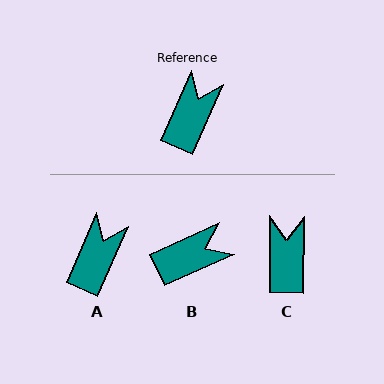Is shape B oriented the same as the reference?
No, it is off by about 42 degrees.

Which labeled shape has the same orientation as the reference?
A.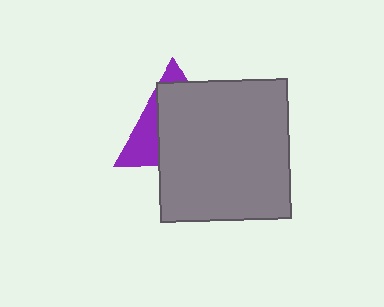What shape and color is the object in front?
The object in front is a gray rectangle.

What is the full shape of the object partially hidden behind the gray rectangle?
The partially hidden object is a purple triangle.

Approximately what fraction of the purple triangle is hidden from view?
Roughly 69% of the purple triangle is hidden behind the gray rectangle.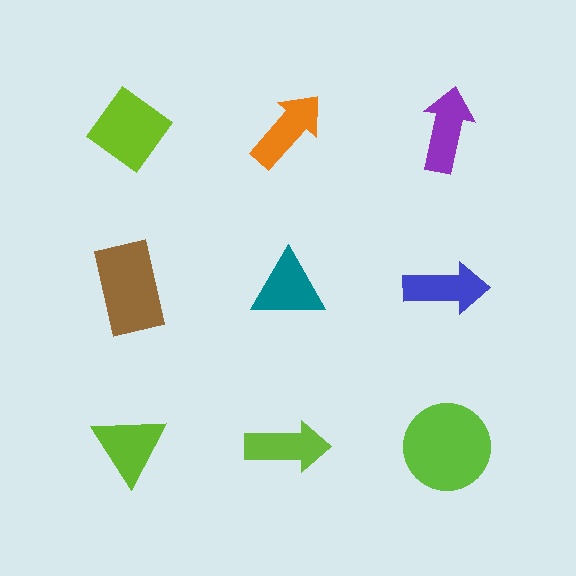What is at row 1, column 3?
A purple arrow.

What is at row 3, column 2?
A lime arrow.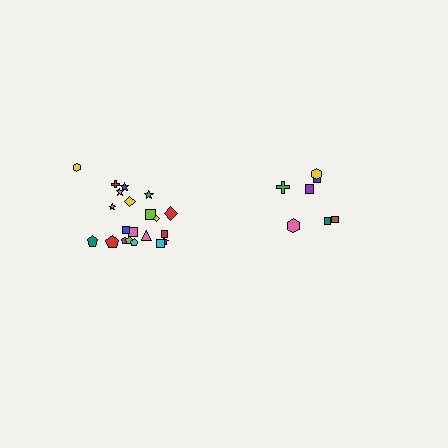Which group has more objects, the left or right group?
The left group.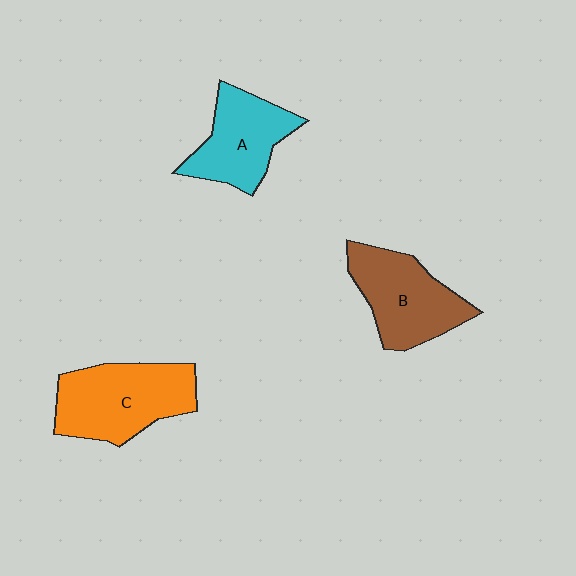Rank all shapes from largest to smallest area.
From largest to smallest: C (orange), B (brown), A (cyan).